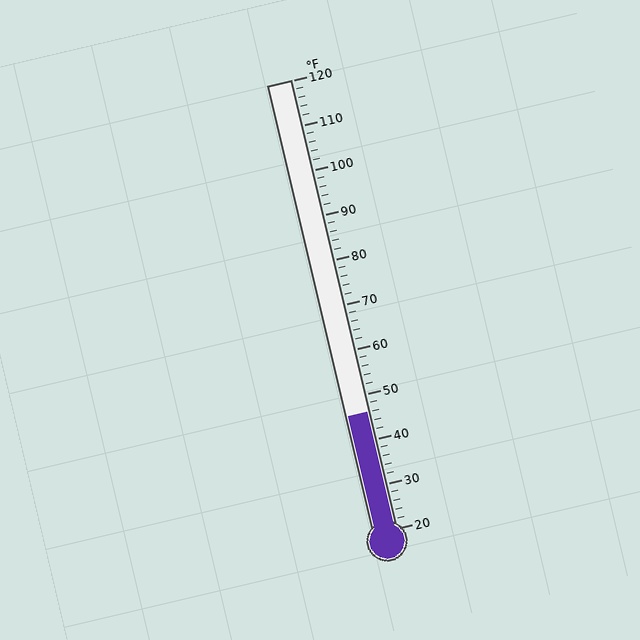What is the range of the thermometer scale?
The thermometer scale ranges from 20°F to 120°F.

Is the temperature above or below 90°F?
The temperature is below 90°F.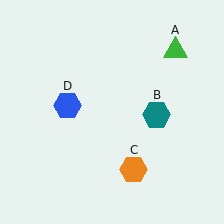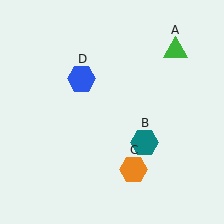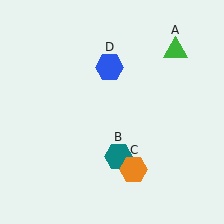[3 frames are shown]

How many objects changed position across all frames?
2 objects changed position: teal hexagon (object B), blue hexagon (object D).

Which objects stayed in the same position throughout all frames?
Green triangle (object A) and orange hexagon (object C) remained stationary.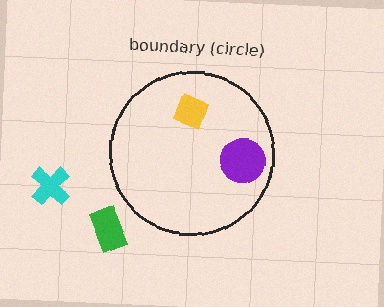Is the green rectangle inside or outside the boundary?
Outside.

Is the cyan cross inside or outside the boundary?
Outside.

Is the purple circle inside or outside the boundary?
Inside.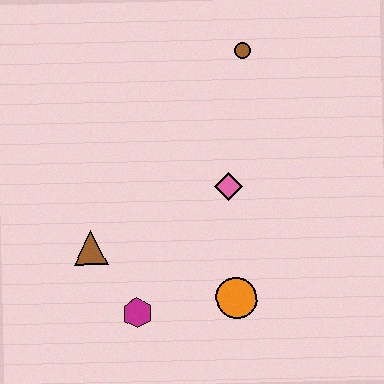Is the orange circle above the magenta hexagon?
Yes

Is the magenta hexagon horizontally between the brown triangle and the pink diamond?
Yes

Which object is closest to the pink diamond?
The orange circle is closest to the pink diamond.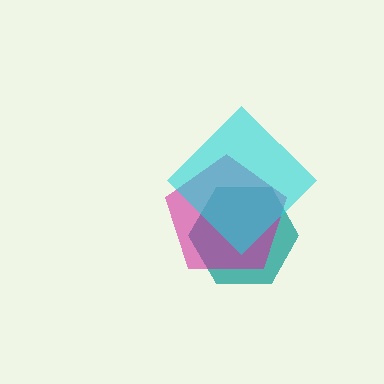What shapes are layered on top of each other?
The layered shapes are: a teal hexagon, a magenta pentagon, a cyan diamond.